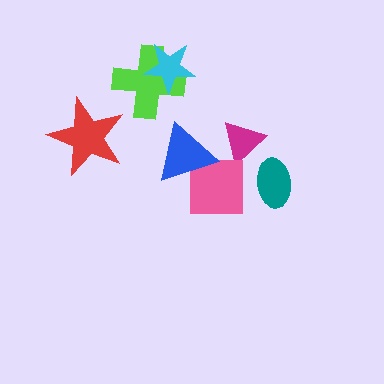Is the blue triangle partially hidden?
No, no other shape covers it.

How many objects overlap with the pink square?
1 object overlaps with the pink square.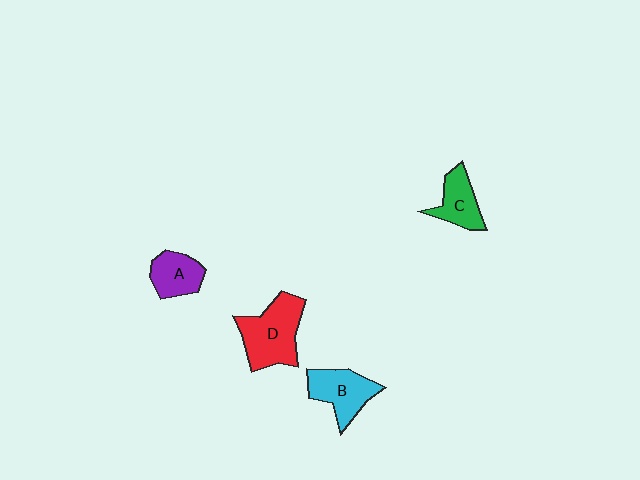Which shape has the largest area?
Shape D (red).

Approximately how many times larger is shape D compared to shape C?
Approximately 1.7 times.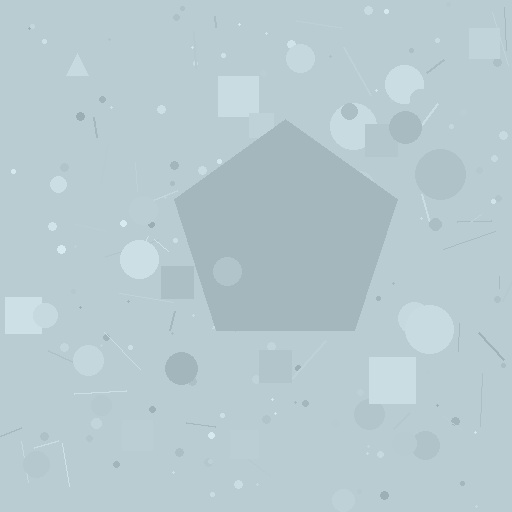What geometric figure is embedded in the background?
A pentagon is embedded in the background.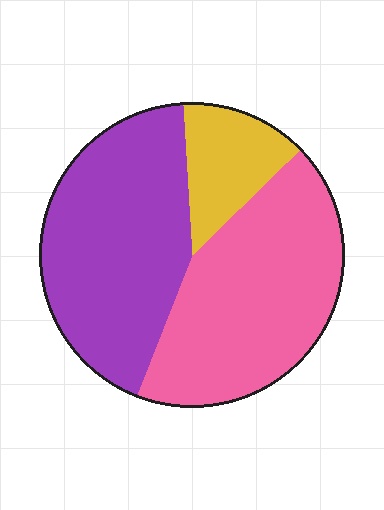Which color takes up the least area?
Yellow, at roughly 15%.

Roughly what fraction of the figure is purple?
Purple covers 43% of the figure.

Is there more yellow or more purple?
Purple.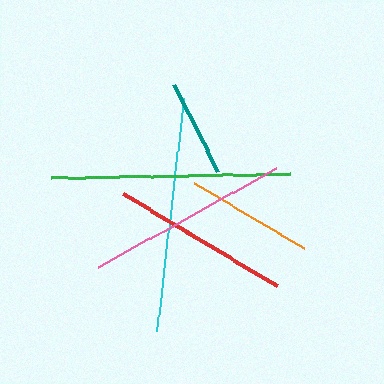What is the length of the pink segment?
The pink segment is approximately 204 pixels long.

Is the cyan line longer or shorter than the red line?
The cyan line is longer than the red line.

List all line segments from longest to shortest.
From longest to shortest: green, cyan, pink, red, orange, teal.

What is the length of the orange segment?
The orange segment is approximately 127 pixels long.